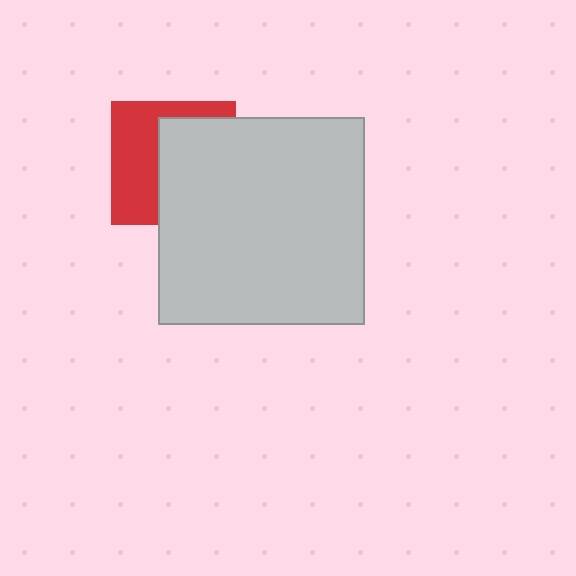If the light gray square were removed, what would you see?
You would see the complete red square.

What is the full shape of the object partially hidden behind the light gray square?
The partially hidden object is a red square.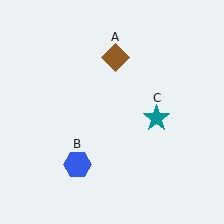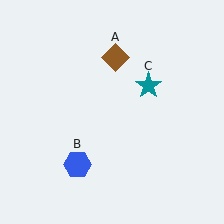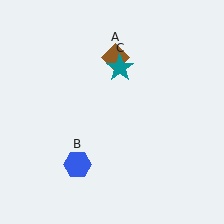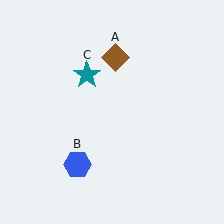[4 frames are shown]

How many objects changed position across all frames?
1 object changed position: teal star (object C).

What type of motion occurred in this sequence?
The teal star (object C) rotated counterclockwise around the center of the scene.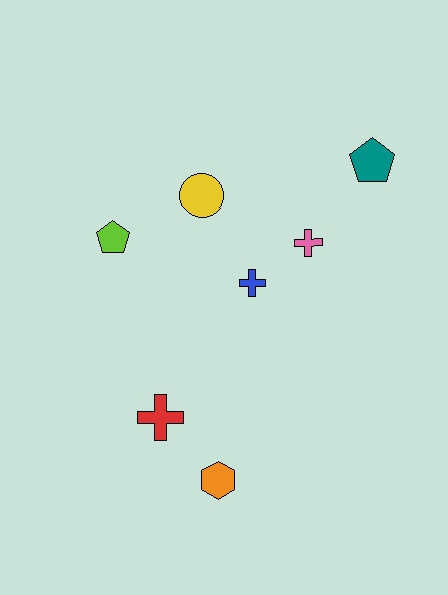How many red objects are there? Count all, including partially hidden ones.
There is 1 red object.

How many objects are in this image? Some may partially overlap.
There are 7 objects.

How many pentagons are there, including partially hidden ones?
There are 2 pentagons.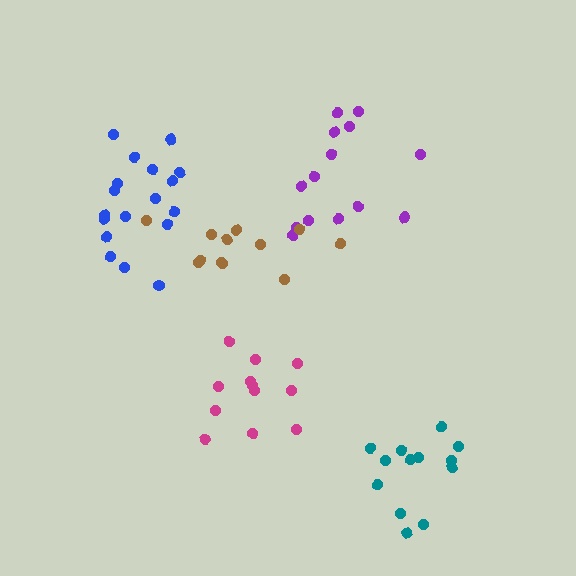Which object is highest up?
The purple cluster is topmost.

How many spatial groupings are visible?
There are 5 spatial groupings.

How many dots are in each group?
Group 1: 12 dots, Group 2: 18 dots, Group 3: 13 dots, Group 4: 14 dots, Group 5: 12 dots (69 total).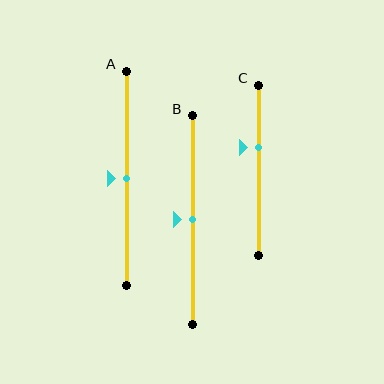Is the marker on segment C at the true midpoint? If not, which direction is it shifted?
No, the marker on segment C is shifted upward by about 14% of the segment length.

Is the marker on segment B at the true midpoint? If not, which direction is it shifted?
Yes, the marker on segment B is at the true midpoint.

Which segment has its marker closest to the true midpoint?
Segment A has its marker closest to the true midpoint.